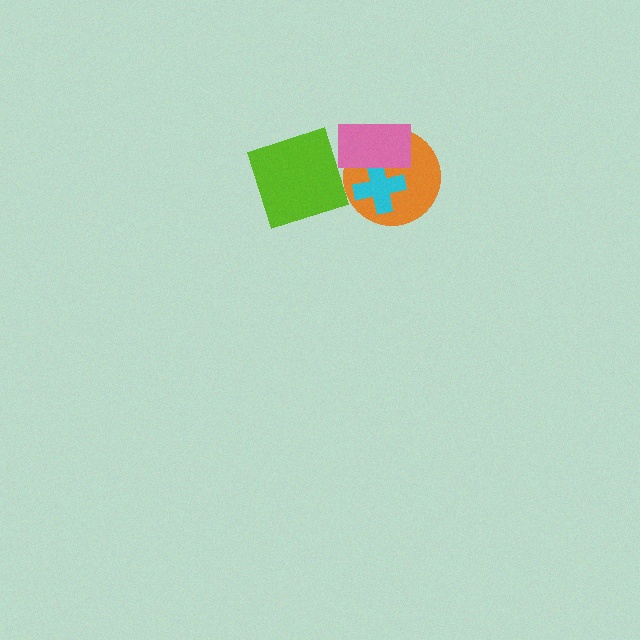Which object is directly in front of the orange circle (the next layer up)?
The cyan cross is directly in front of the orange circle.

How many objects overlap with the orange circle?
2 objects overlap with the orange circle.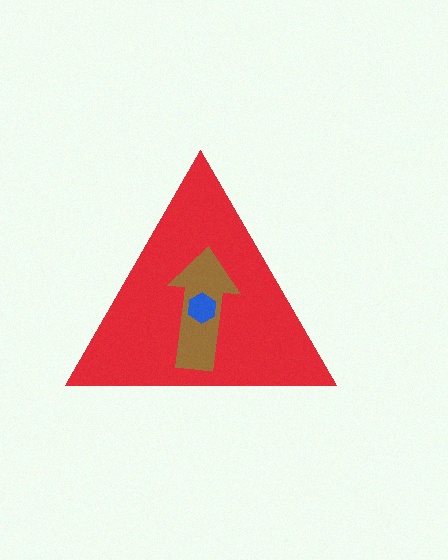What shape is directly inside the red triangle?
The brown arrow.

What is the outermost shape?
The red triangle.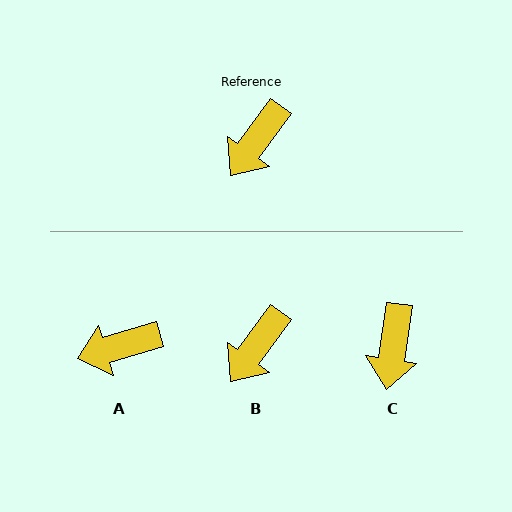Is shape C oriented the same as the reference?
No, it is off by about 27 degrees.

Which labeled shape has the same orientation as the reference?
B.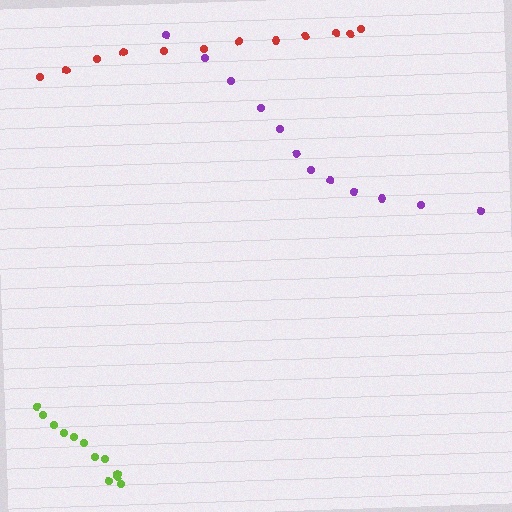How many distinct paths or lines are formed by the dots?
There are 3 distinct paths.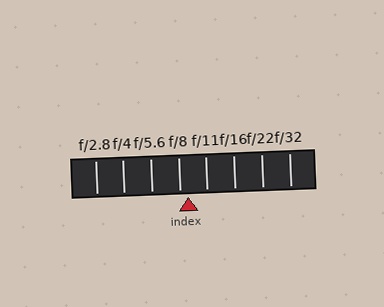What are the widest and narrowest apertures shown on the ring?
The widest aperture shown is f/2.8 and the narrowest is f/32.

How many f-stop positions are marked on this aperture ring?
There are 8 f-stop positions marked.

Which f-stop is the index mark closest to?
The index mark is closest to f/8.